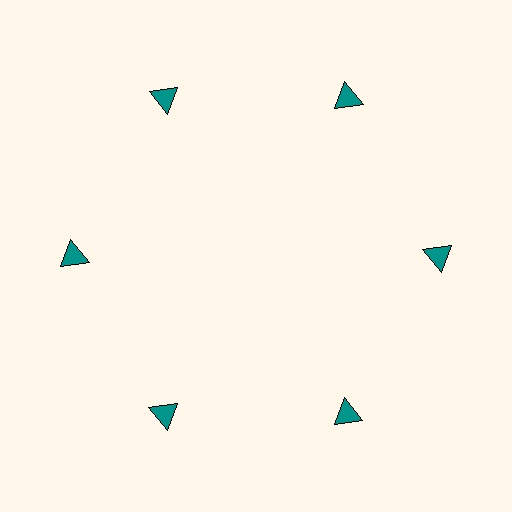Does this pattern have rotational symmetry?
Yes, this pattern has 6-fold rotational symmetry. It looks the same after rotating 60 degrees around the center.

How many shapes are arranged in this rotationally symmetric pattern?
There are 6 shapes, arranged in 6 groups of 1.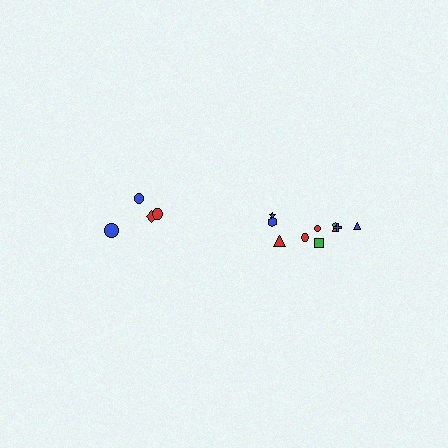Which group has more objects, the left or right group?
The right group.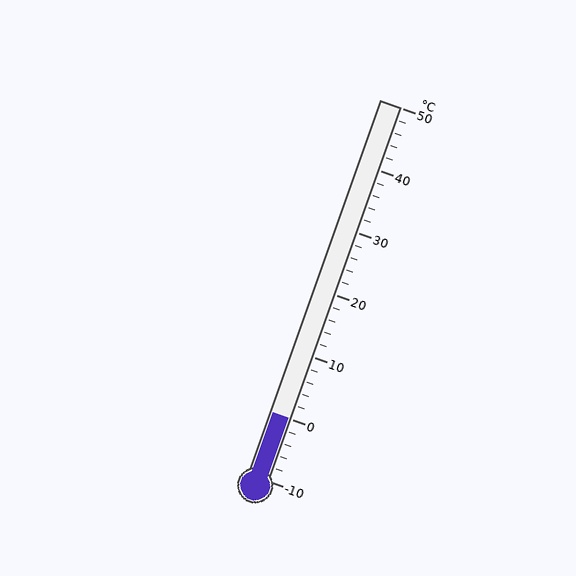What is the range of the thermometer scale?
The thermometer scale ranges from -10°C to 50°C.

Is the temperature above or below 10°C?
The temperature is below 10°C.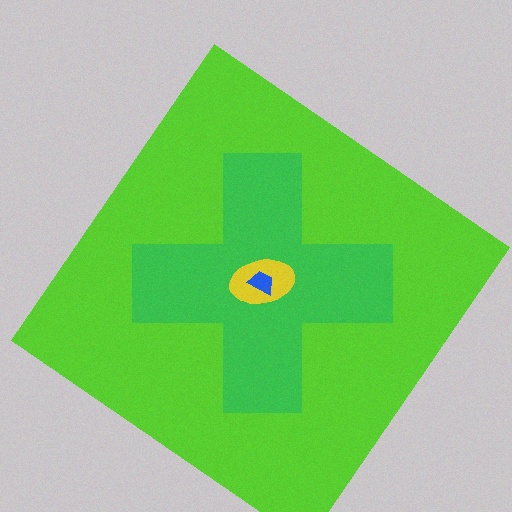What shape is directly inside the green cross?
The yellow ellipse.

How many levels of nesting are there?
4.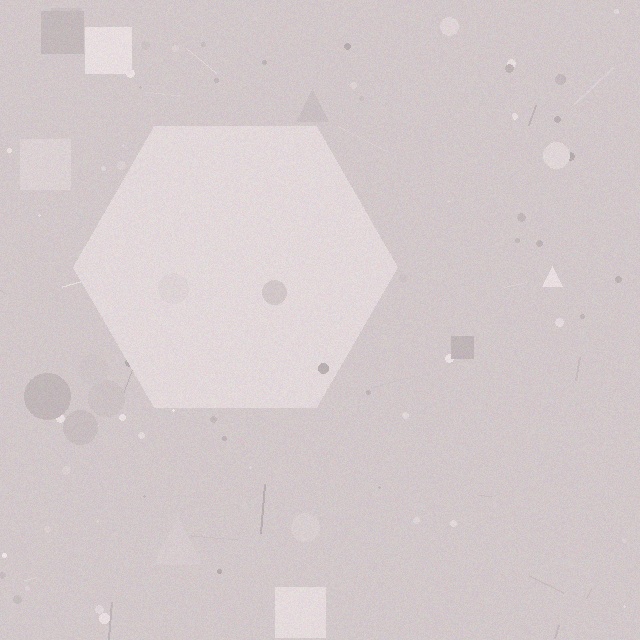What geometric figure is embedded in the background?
A hexagon is embedded in the background.